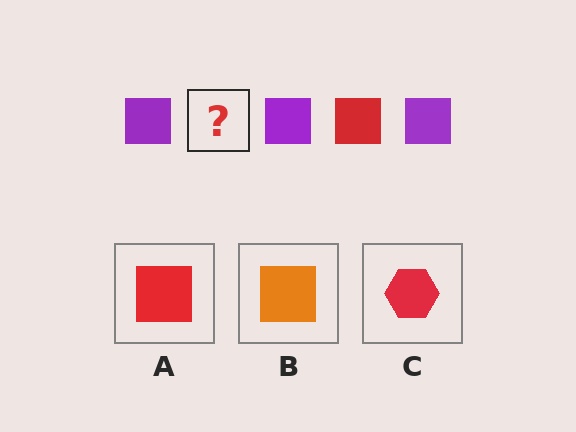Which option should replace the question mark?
Option A.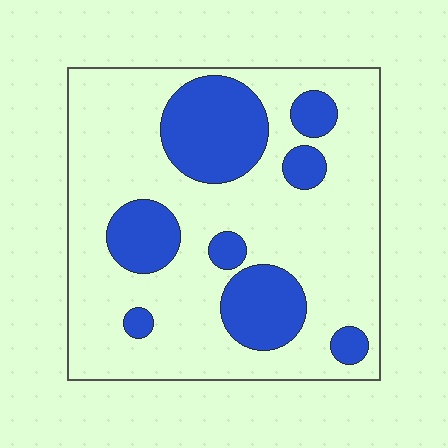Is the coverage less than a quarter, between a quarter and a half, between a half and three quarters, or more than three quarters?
Between a quarter and a half.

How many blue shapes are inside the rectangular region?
8.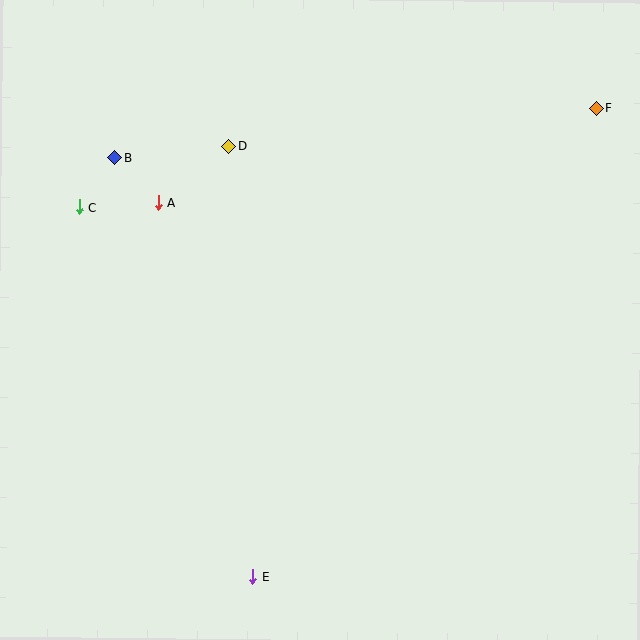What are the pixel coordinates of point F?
Point F is at (596, 108).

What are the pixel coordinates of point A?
Point A is at (158, 203).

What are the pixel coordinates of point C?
Point C is at (79, 207).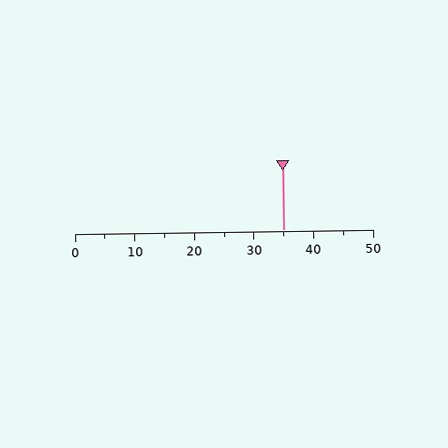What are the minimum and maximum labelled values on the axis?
The axis runs from 0 to 50.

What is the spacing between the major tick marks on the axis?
The major ticks are spaced 10 apart.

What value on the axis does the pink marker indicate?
The marker indicates approximately 35.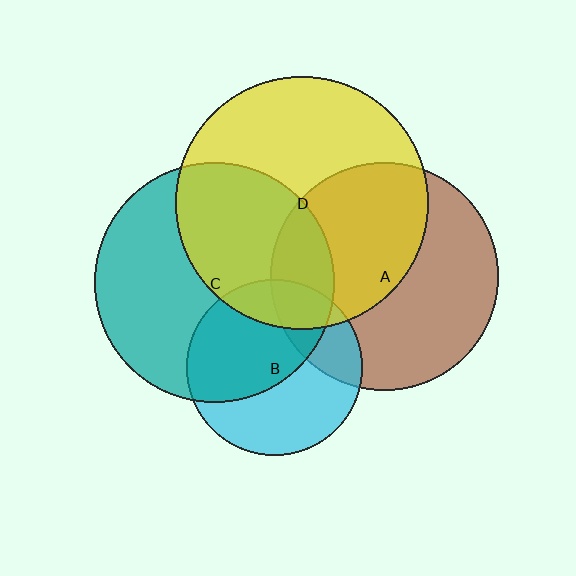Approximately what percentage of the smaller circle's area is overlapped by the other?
Approximately 25%.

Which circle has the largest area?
Circle D (yellow).